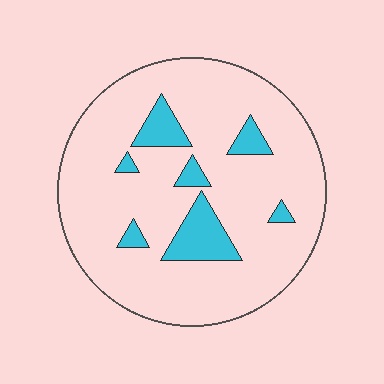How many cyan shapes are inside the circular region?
7.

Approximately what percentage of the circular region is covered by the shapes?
Approximately 15%.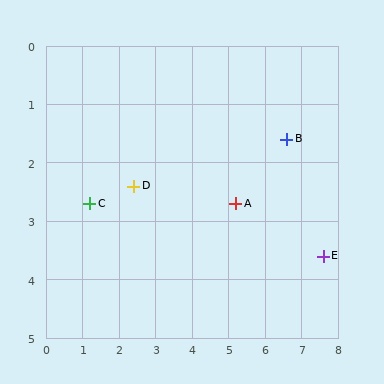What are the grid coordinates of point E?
Point E is at approximately (7.6, 3.6).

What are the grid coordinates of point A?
Point A is at approximately (5.2, 2.7).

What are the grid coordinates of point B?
Point B is at approximately (6.6, 1.6).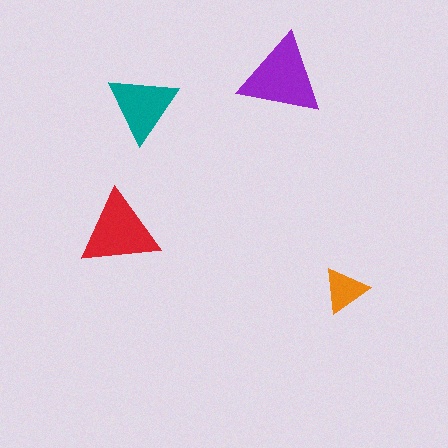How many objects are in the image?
There are 4 objects in the image.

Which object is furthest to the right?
The orange triangle is rightmost.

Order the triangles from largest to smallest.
the purple one, the red one, the teal one, the orange one.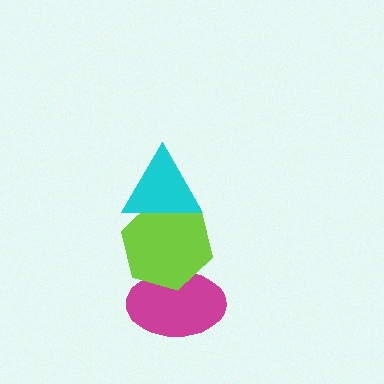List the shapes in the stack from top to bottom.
From top to bottom: the cyan triangle, the lime hexagon, the magenta ellipse.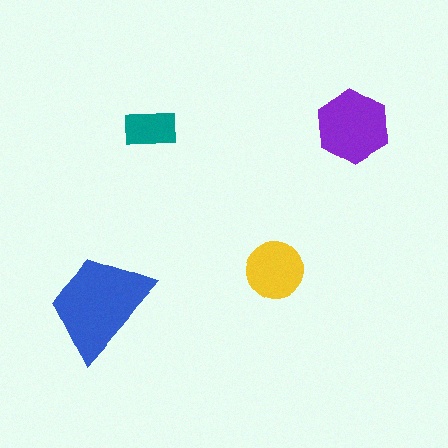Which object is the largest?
The blue trapezoid.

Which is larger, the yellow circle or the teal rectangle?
The yellow circle.